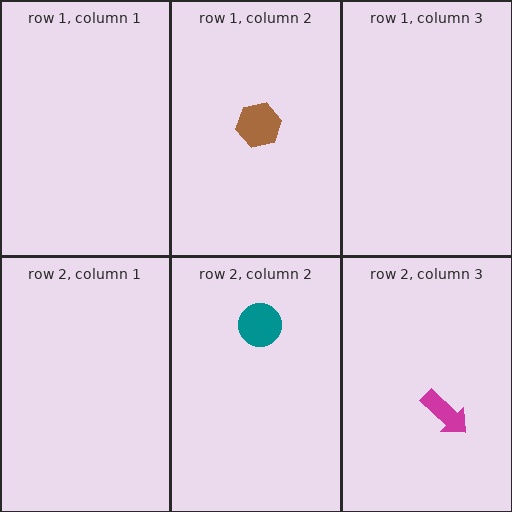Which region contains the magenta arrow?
The row 2, column 3 region.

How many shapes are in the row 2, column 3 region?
1.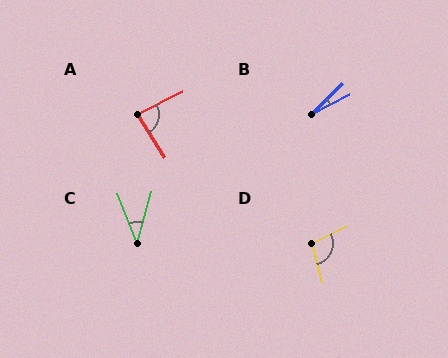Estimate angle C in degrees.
Approximately 37 degrees.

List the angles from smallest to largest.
B (17°), C (37°), A (84°), D (101°).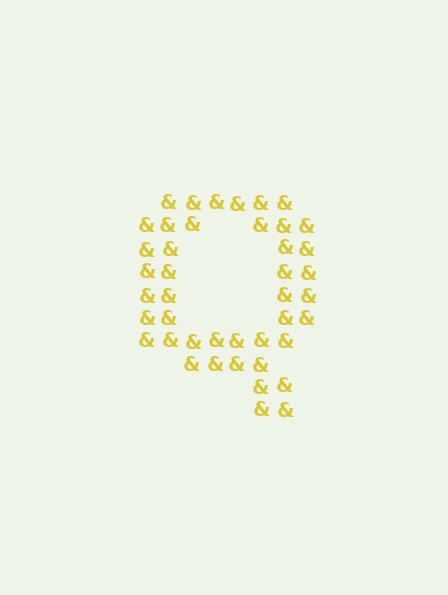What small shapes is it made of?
It is made of small ampersands.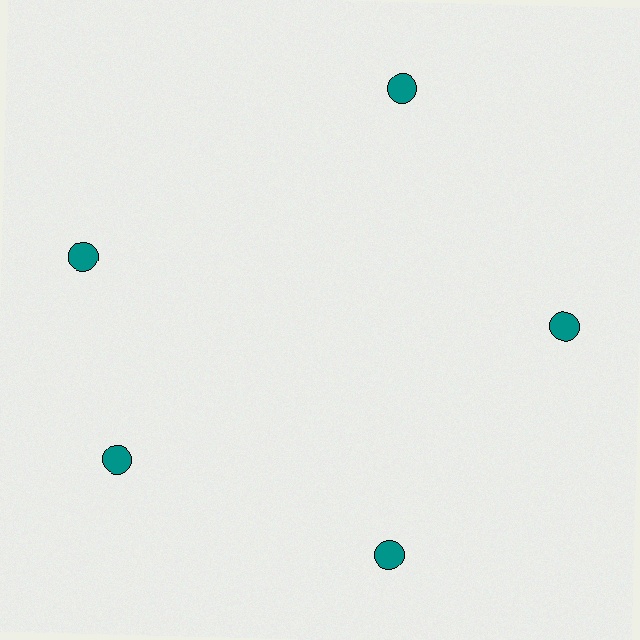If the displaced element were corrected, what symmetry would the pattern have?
It would have 5-fold rotational symmetry — the pattern would map onto itself every 72 degrees.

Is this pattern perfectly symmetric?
No. The 5 teal circles are arranged in a ring, but one element near the 10 o'clock position is rotated out of alignment along the ring, breaking the 5-fold rotational symmetry.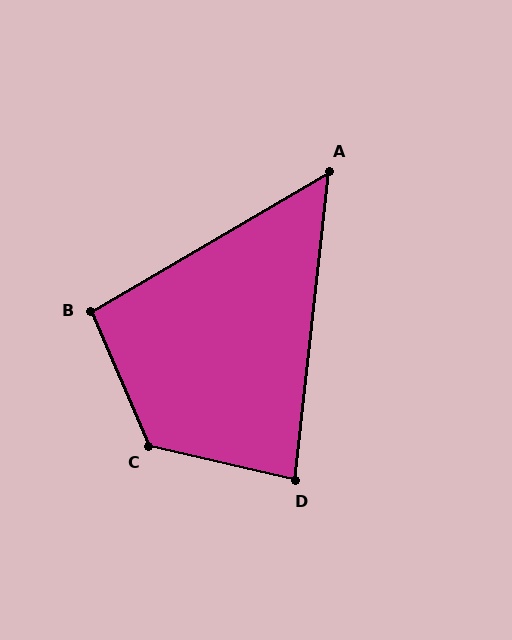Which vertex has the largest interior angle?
C, at approximately 127 degrees.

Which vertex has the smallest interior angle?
A, at approximately 53 degrees.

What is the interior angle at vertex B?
Approximately 97 degrees (obtuse).